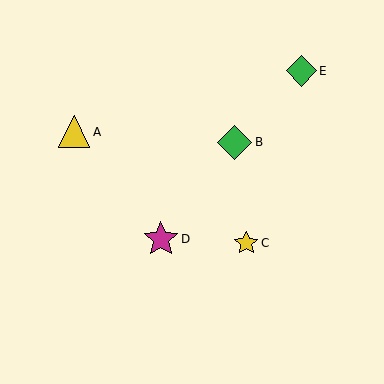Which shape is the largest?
The magenta star (labeled D) is the largest.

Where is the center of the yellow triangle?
The center of the yellow triangle is at (74, 132).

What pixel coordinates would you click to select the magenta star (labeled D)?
Click at (161, 239) to select the magenta star D.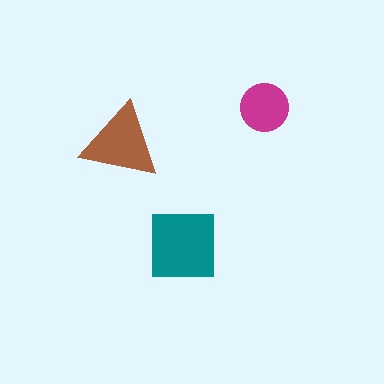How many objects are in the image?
There are 3 objects in the image.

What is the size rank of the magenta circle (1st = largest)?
3rd.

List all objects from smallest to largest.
The magenta circle, the brown triangle, the teal square.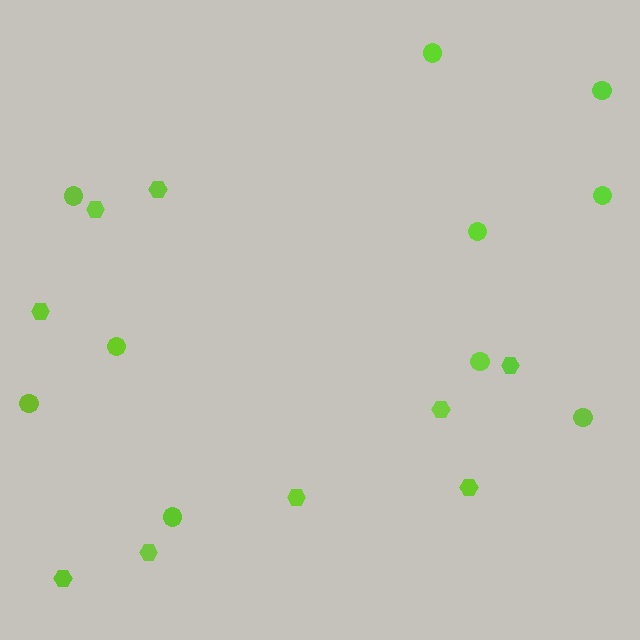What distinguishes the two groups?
There are 2 groups: one group of circles (10) and one group of hexagons (9).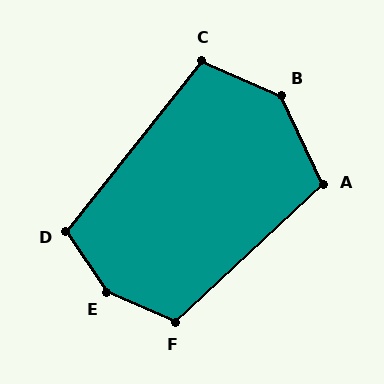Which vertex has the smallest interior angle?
C, at approximately 105 degrees.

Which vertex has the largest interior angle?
E, at approximately 147 degrees.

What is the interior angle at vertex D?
Approximately 108 degrees (obtuse).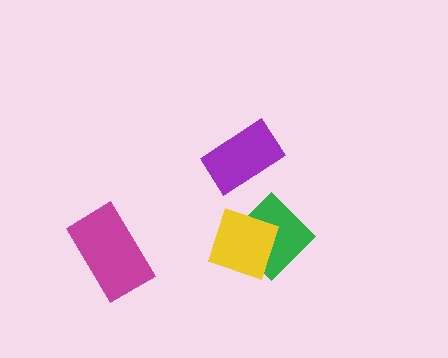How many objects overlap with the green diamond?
1 object overlaps with the green diamond.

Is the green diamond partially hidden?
Yes, it is partially covered by another shape.